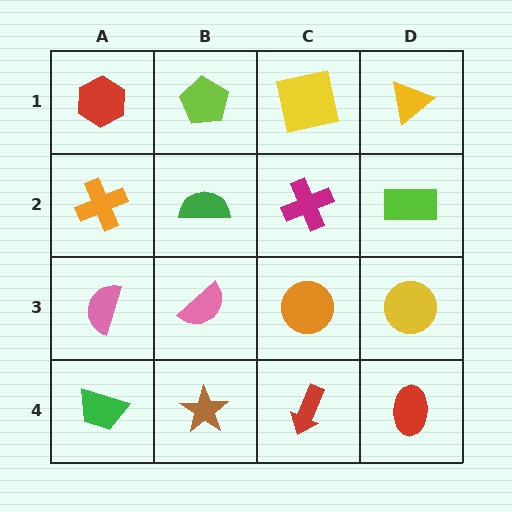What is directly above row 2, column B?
A lime pentagon.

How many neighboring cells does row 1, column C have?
3.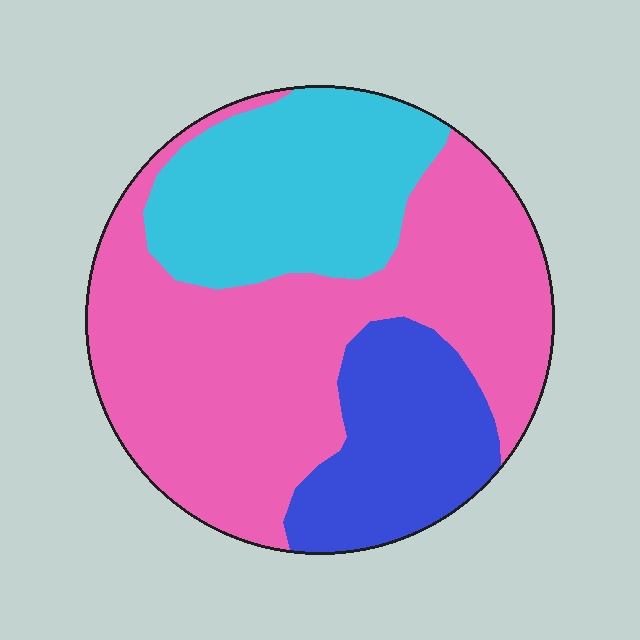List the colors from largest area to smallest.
From largest to smallest: pink, cyan, blue.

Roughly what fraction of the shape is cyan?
Cyan takes up about one quarter (1/4) of the shape.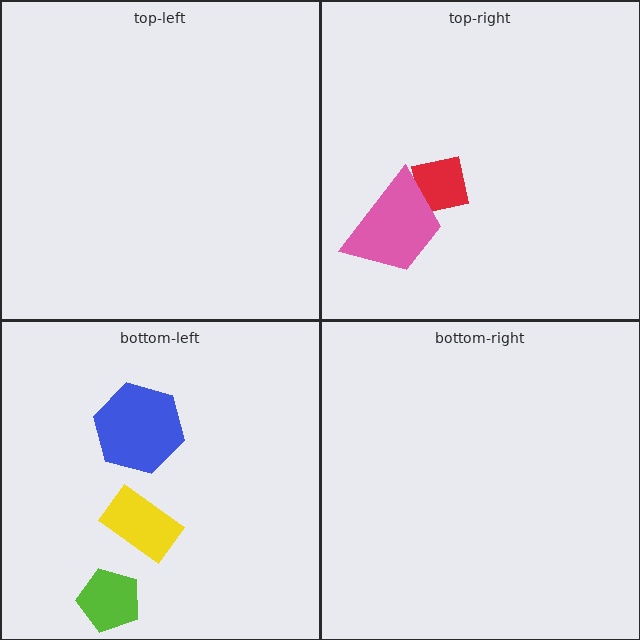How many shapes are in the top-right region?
2.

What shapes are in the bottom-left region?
The yellow rectangle, the blue hexagon, the lime pentagon.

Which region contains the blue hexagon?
The bottom-left region.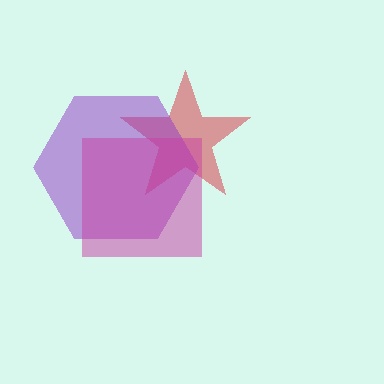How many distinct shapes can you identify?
There are 3 distinct shapes: a red star, a purple hexagon, a magenta square.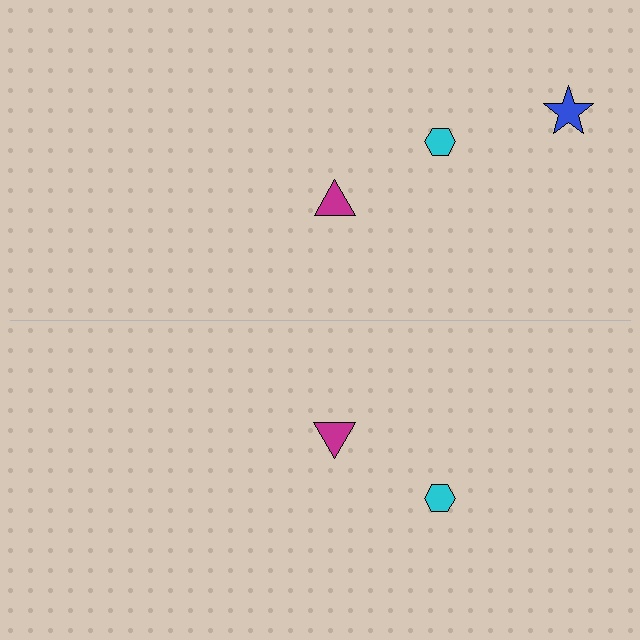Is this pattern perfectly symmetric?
No, the pattern is not perfectly symmetric. A blue star is missing from the bottom side.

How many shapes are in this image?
There are 5 shapes in this image.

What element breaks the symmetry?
A blue star is missing from the bottom side.